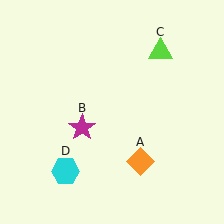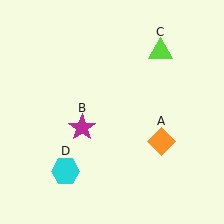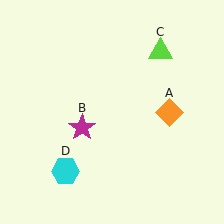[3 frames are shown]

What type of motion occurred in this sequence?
The orange diamond (object A) rotated counterclockwise around the center of the scene.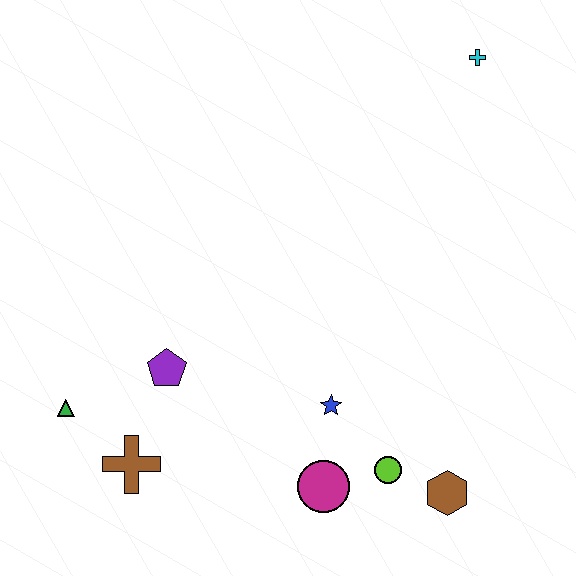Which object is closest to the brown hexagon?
The lime circle is closest to the brown hexagon.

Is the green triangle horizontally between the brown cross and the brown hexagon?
No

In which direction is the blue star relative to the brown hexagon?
The blue star is to the left of the brown hexagon.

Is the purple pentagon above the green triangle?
Yes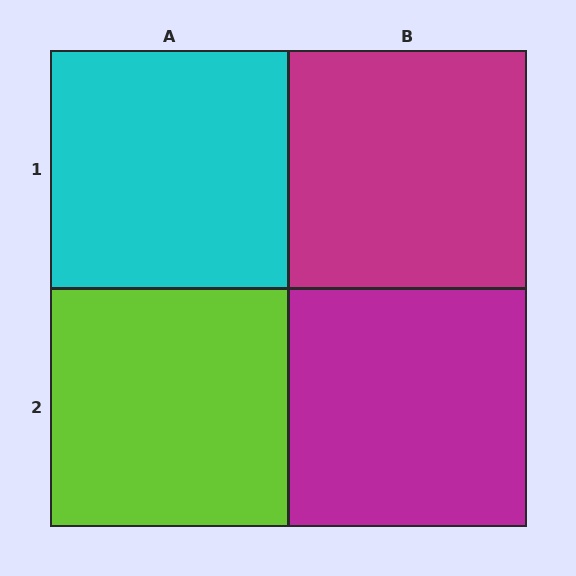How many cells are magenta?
2 cells are magenta.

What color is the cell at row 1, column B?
Magenta.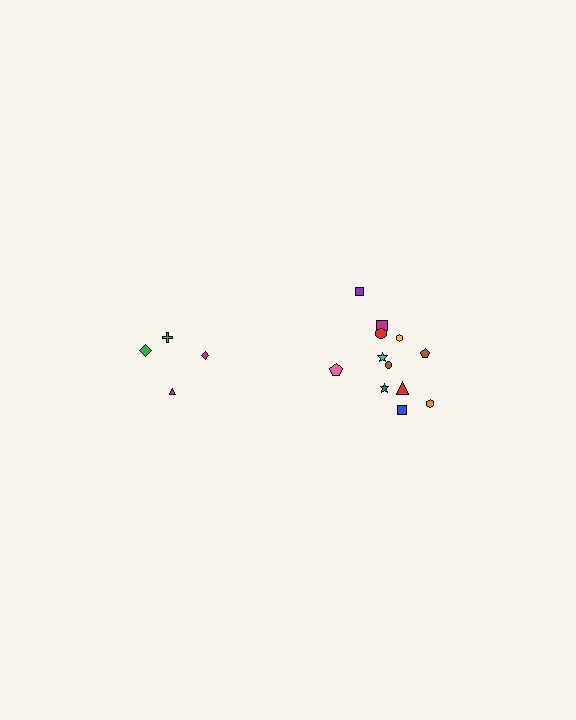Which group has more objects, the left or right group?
The right group.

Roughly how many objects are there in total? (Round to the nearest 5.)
Roughly 15 objects in total.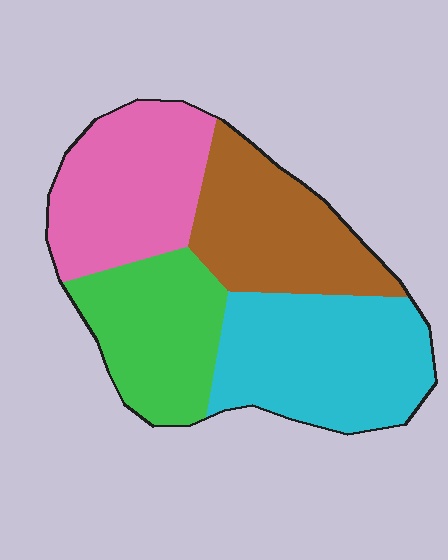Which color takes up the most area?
Cyan, at roughly 30%.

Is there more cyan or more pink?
Cyan.